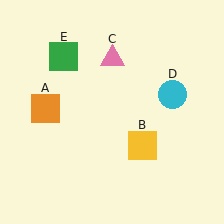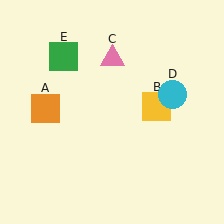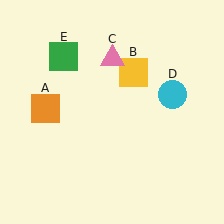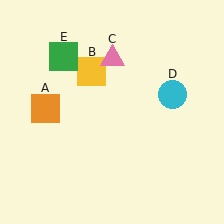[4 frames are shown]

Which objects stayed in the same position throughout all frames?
Orange square (object A) and pink triangle (object C) and cyan circle (object D) and green square (object E) remained stationary.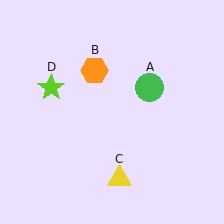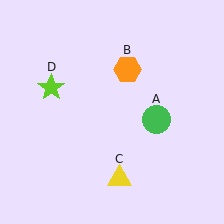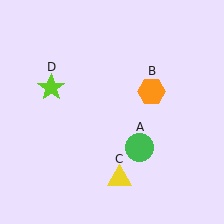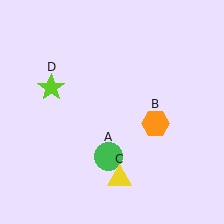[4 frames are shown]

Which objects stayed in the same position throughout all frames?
Yellow triangle (object C) and lime star (object D) remained stationary.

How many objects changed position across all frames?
2 objects changed position: green circle (object A), orange hexagon (object B).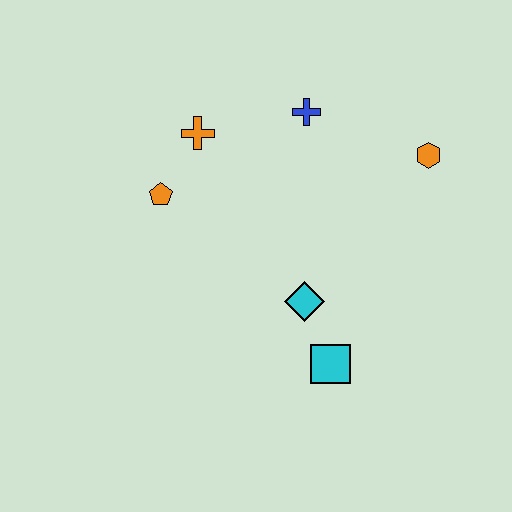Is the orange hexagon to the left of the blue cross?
No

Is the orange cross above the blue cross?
No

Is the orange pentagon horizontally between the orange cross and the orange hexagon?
No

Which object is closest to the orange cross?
The orange pentagon is closest to the orange cross.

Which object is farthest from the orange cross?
The cyan square is farthest from the orange cross.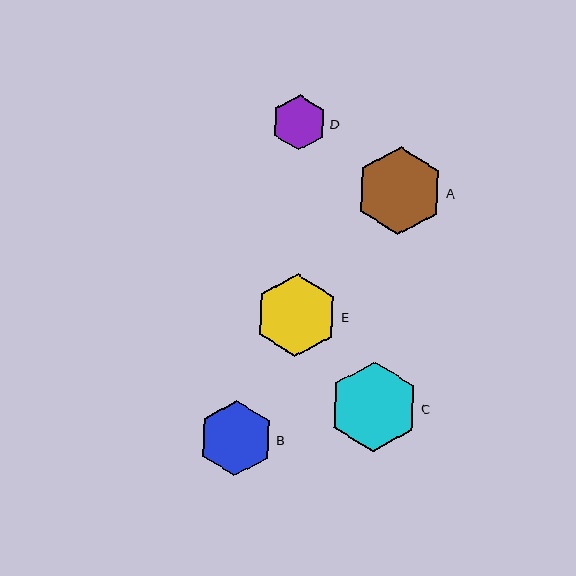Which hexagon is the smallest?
Hexagon D is the smallest with a size of approximately 55 pixels.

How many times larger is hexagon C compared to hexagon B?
Hexagon C is approximately 1.2 times the size of hexagon B.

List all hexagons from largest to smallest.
From largest to smallest: C, A, E, B, D.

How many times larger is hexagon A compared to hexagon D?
Hexagon A is approximately 1.6 times the size of hexagon D.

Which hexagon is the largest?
Hexagon C is the largest with a size of approximately 90 pixels.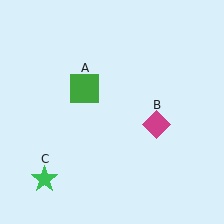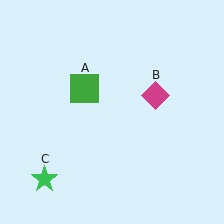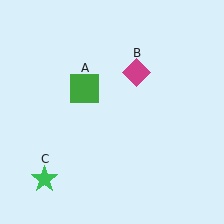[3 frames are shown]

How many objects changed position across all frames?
1 object changed position: magenta diamond (object B).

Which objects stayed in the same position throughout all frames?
Green square (object A) and green star (object C) remained stationary.